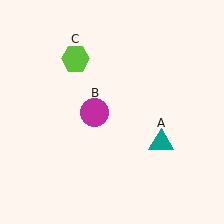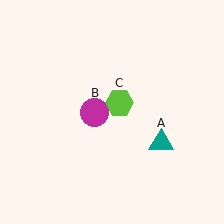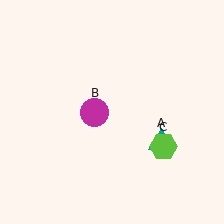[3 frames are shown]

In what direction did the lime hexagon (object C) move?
The lime hexagon (object C) moved down and to the right.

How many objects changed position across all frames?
1 object changed position: lime hexagon (object C).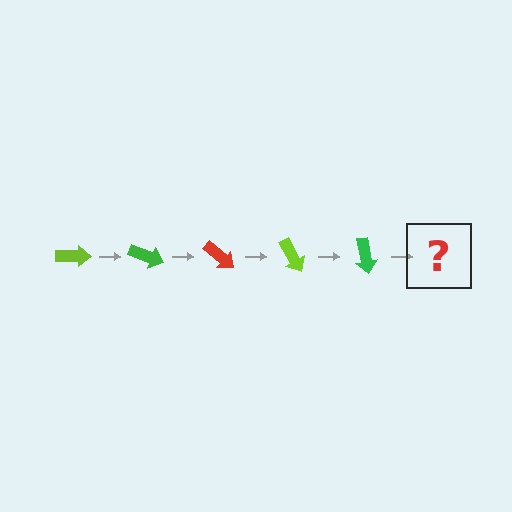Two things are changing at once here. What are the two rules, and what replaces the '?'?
The two rules are that it rotates 20 degrees each step and the color cycles through lime, green, and red. The '?' should be a red arrow, rotated 100 degrees from the start.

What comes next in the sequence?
The next element should be a red arrow, rotated 100 degrees from the start.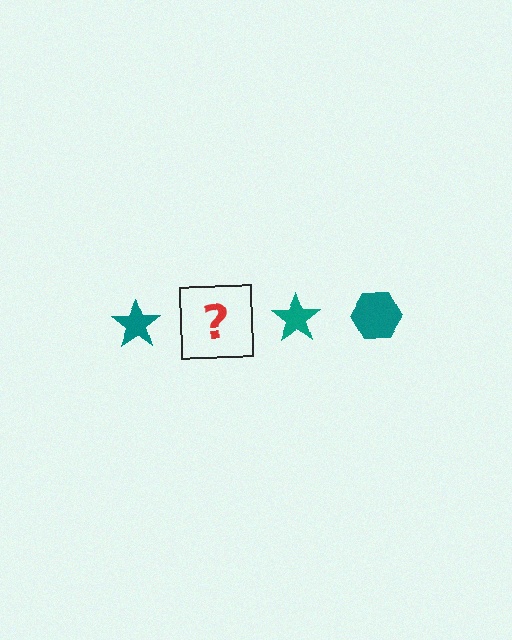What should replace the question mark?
The question mark should be replaced with a teal hexagon.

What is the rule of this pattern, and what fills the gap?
The rule is that the pattern cycles through star, hexagon shapes in teal. The gap should be filled with a teal hexagon.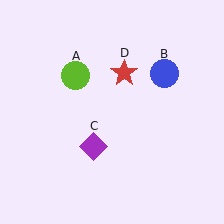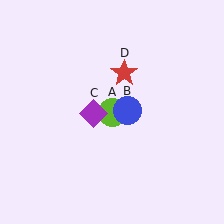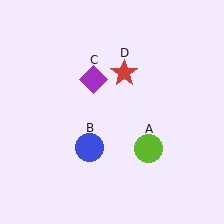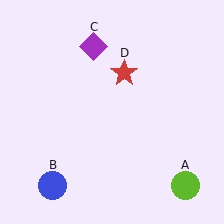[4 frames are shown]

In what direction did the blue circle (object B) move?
The blue circle (object B) moved down and to the left.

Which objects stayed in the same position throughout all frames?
Red star (object D) remained stationary.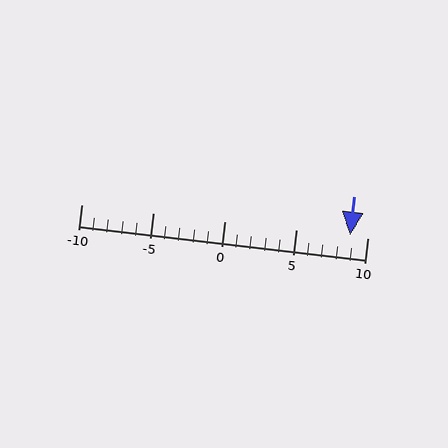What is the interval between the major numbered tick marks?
The major tick marks are spaced 5 units apart.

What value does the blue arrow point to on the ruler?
The blue arrow points to approximately 9.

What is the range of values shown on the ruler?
The ruler shows values from -10 to 10.